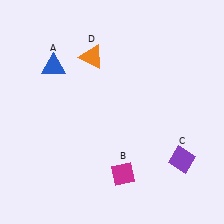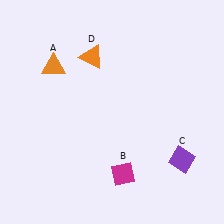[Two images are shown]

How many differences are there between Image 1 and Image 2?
There is 1 difference between the two images.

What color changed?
The triangle (A) changed from blue in Image 1 to orange in Image 2.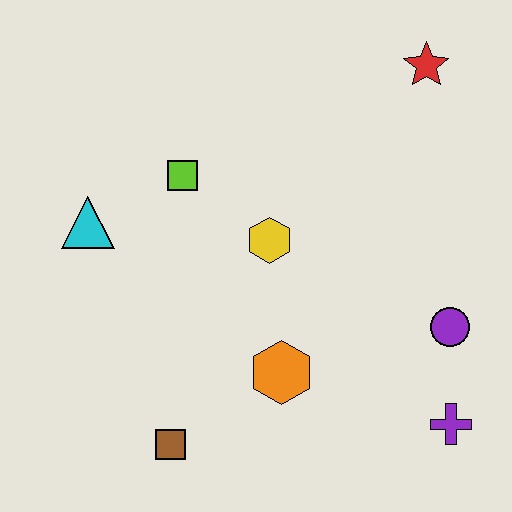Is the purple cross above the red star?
No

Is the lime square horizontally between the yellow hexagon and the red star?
No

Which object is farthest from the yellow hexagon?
The purple cross is farthest from the yellow hexagon.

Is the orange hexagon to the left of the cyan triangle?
No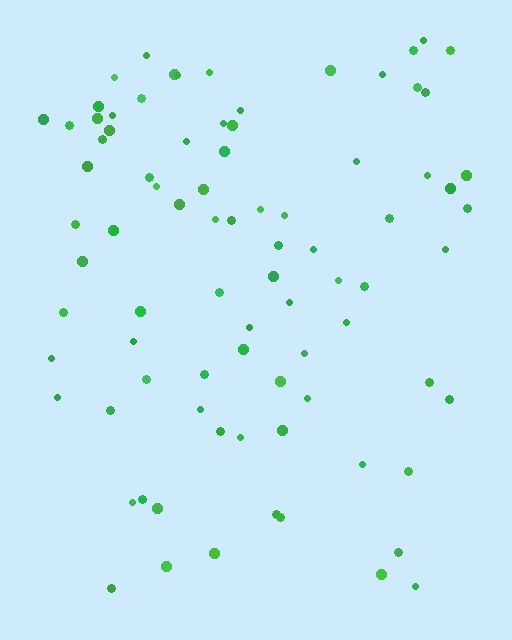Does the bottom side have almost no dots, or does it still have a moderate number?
Still a moderate number, just noticeably fewer than the top.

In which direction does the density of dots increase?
From bottom to top, with the top side densest.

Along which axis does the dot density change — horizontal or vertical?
Vertical.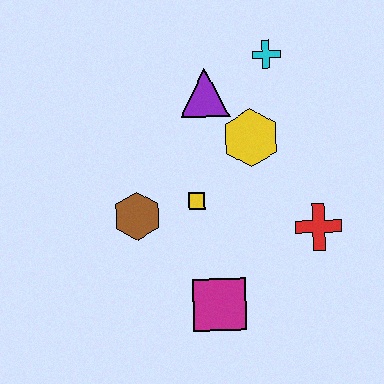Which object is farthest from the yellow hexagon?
The magenta square is farthest from the yellow hexagon.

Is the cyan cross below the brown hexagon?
No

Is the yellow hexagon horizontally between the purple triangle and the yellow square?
No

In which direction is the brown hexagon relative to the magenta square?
The brown hexagon is above the magenta square.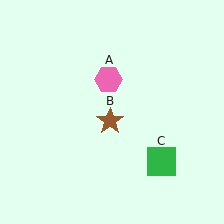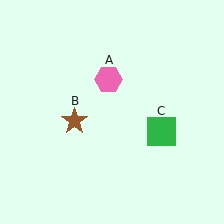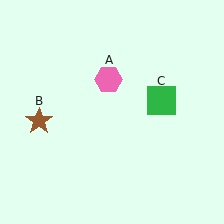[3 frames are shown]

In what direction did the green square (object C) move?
The green square (object C) moved up.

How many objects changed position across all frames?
2 objects changed position: brown star (object B), green square (object C).